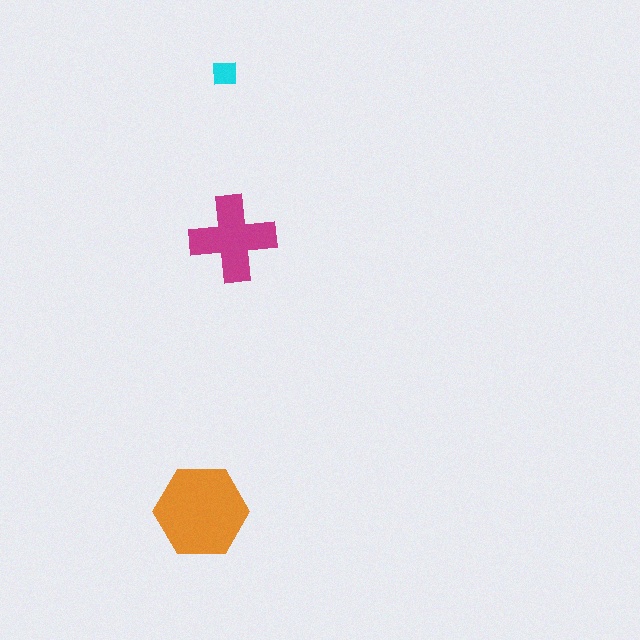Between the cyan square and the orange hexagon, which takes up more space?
The orange hexagon.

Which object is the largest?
The orange hexagon.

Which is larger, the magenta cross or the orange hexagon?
The orange hexagon.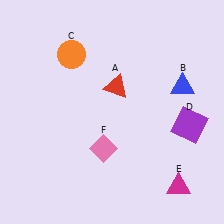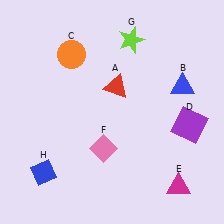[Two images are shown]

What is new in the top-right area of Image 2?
A lime star (G) was added in the top-right area of Image 2.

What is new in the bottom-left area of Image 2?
A blue diamond (H) was added in the bottom-left area of Image 2.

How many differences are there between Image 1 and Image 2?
There are 2 differences between the two images.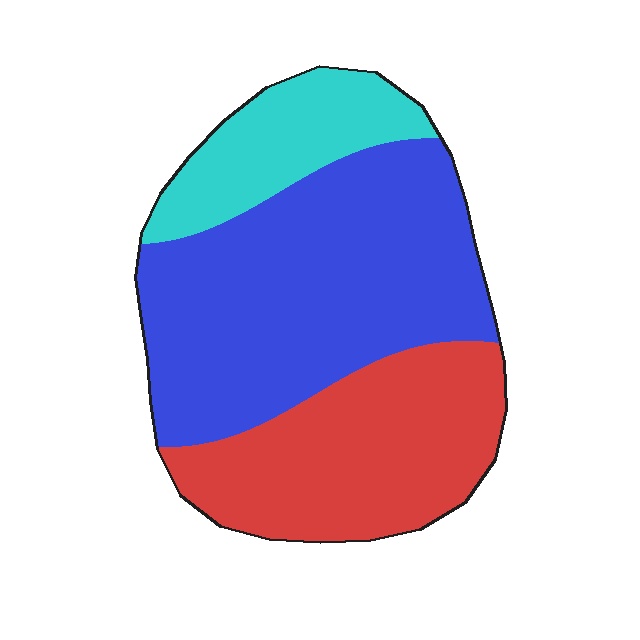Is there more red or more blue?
Blue.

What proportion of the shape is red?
Red takes up about one third (1/3) of the shape.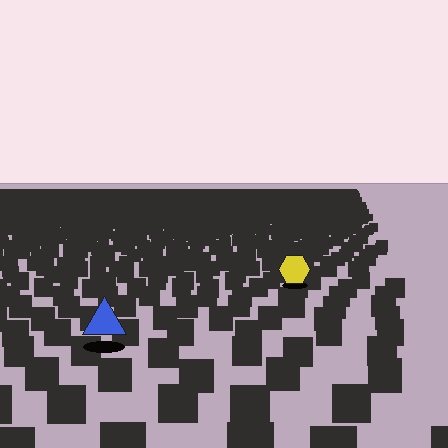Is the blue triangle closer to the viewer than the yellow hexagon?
Yes. The blue triangle is closer — you can tell from the texture gradient: the ground texture is coarser near it.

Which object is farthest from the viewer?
The yellow hexagon is farthest from the viewer. It appears smaller and the ground texture around it is denser.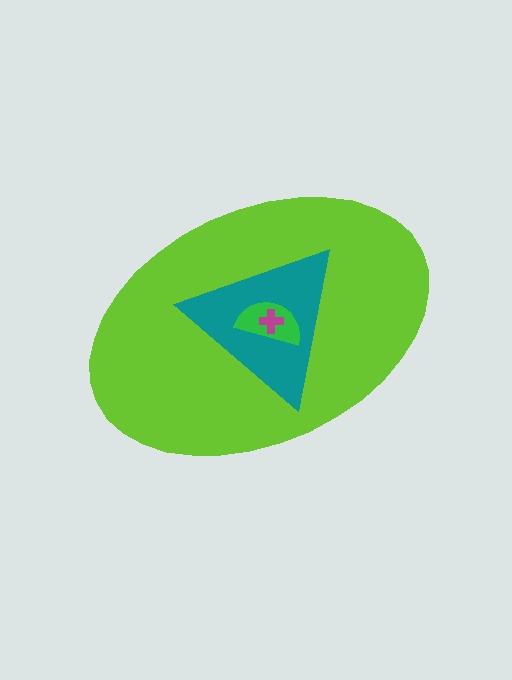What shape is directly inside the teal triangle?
The green semicircle.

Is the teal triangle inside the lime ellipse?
Yes.